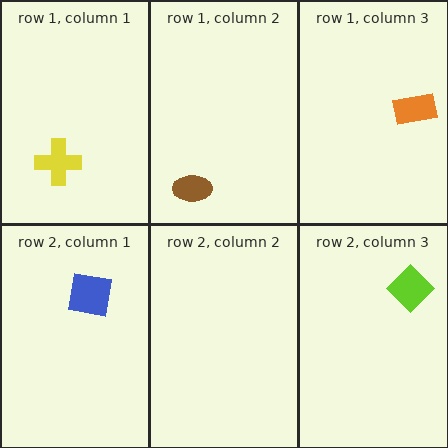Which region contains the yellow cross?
The row 1, column 1 region.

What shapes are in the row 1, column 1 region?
The yellow cross.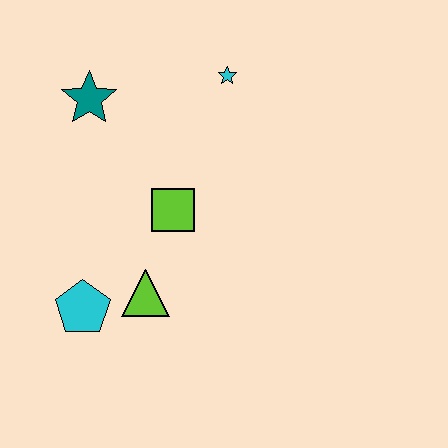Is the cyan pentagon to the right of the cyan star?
No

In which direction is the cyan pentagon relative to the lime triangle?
The cyan pentagon is to the left of the lime triangle.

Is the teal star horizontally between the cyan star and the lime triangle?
No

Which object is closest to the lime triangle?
The cyan pentagon is closest to the lime triangle.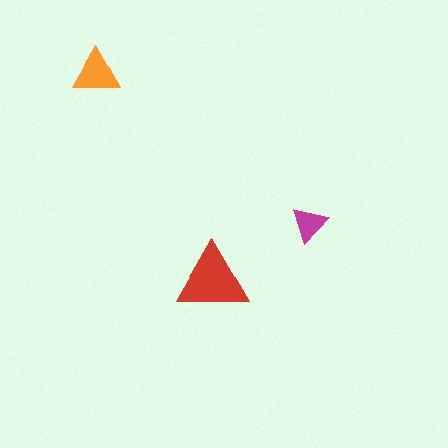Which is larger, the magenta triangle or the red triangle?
The red one.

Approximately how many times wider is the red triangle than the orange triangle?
About 1.5 times wider.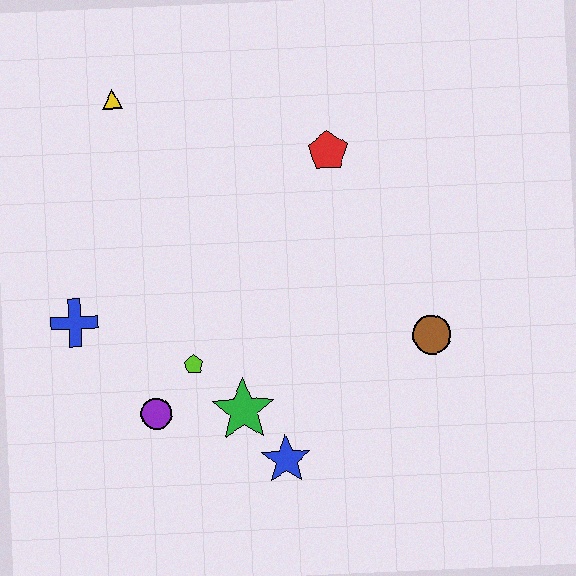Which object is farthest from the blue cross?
The brown circle is farthest from the blue cross.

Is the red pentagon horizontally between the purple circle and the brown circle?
Yes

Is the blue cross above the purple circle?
Yes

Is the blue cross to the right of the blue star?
No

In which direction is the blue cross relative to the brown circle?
The blue cross is to the left of the brown circle.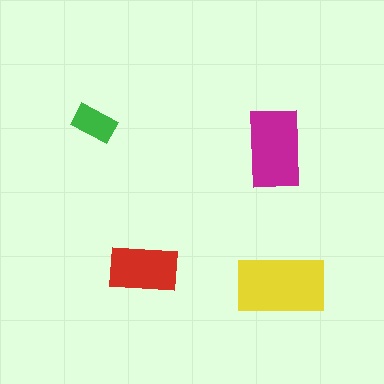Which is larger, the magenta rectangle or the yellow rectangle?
The yellow one.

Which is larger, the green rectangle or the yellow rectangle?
The yellow one.